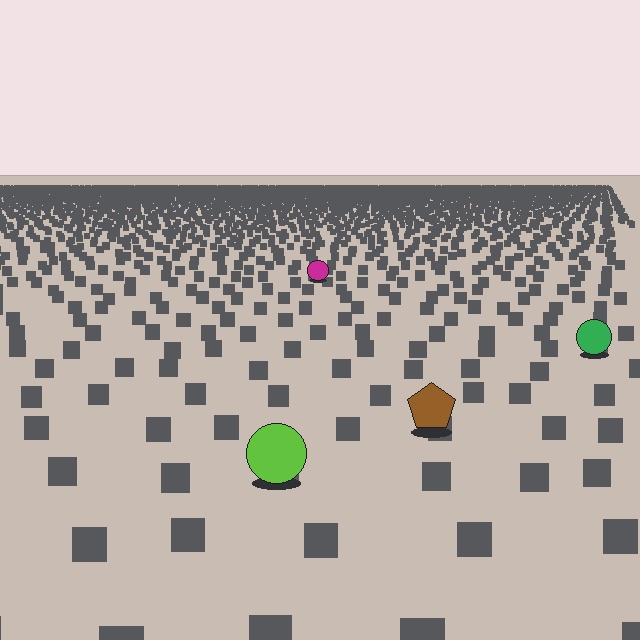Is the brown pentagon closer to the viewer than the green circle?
Yes. The brown pentagon is closer — you can tell from the texture gradient: the ground texture is coarser near it.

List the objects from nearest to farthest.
From nearest to farthest: the lime circle, the brown pentagon, the green circle, the magenta circle.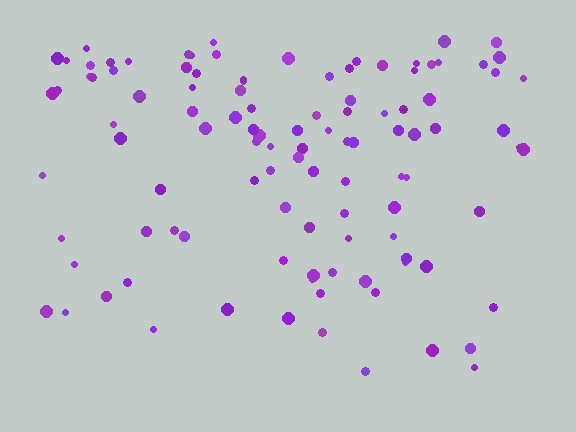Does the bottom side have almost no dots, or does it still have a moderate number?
Still a moderate number, just noticeably fewer than the top.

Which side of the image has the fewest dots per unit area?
The bottom.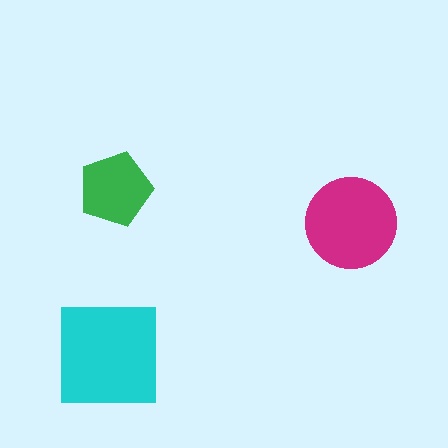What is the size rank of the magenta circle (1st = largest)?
2nd.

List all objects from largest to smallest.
The cyan square, the magenta circle, the green pentagon.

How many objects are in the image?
There are 3 objects in the image.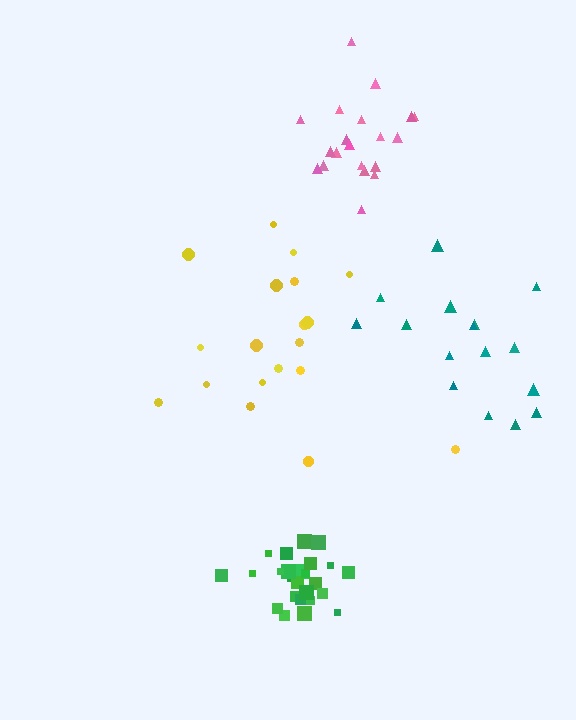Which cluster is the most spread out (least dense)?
Teal.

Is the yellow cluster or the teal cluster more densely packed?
Yellow.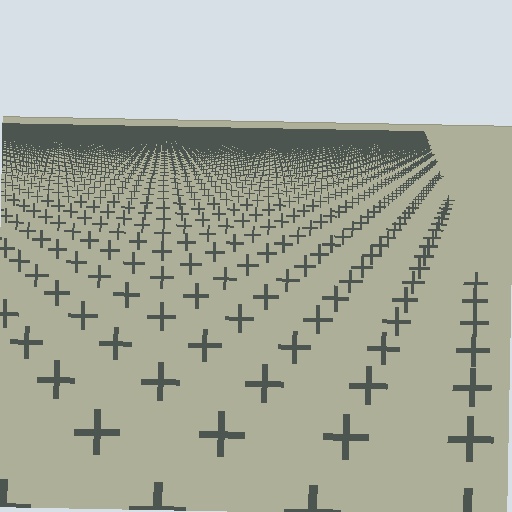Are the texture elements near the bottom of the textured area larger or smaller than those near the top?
Larger. Near the bottom, elements are closer to the viewer and appear at a bigger on-screen size.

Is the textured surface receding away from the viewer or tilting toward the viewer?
The surface is receding away from the viewer. Texture elements get smaller and denser toward the top.